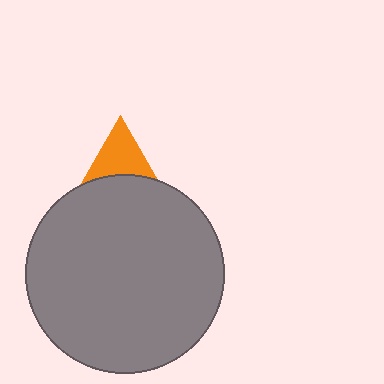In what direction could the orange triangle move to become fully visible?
The orange triangle could move up. That would shift it out from behind the gray circle entirely.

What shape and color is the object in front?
The object in front is a gray circle.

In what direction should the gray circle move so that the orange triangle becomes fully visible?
The gray circle should move down. That is the shortest direction to clear the overlap and leave the orange triangle fully visible.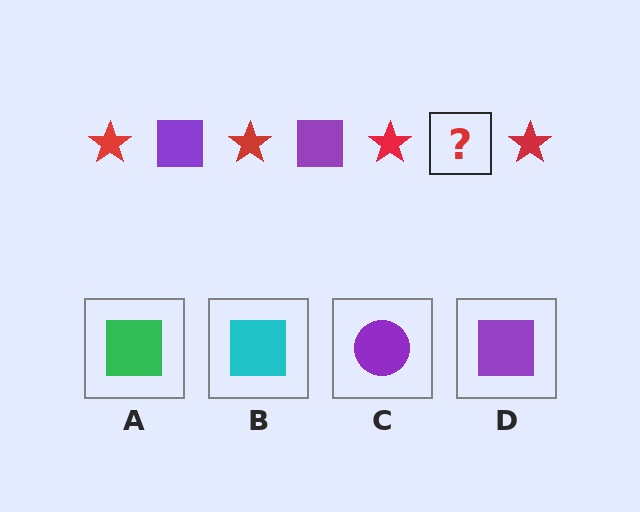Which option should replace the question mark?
Option D.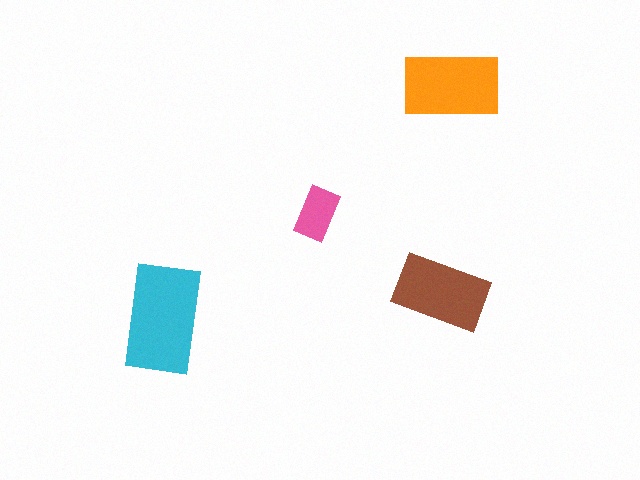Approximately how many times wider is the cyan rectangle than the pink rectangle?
About 2 times wider.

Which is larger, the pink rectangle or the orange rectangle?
The orange one.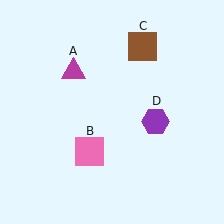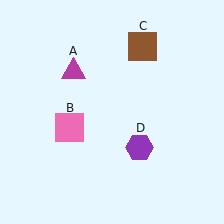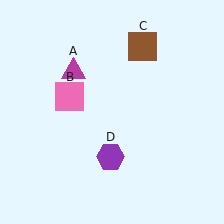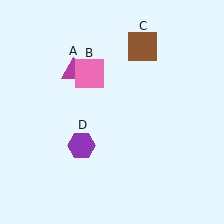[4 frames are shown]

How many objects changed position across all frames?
2 objects changed position: pink square (object B), purple hexagon (object D).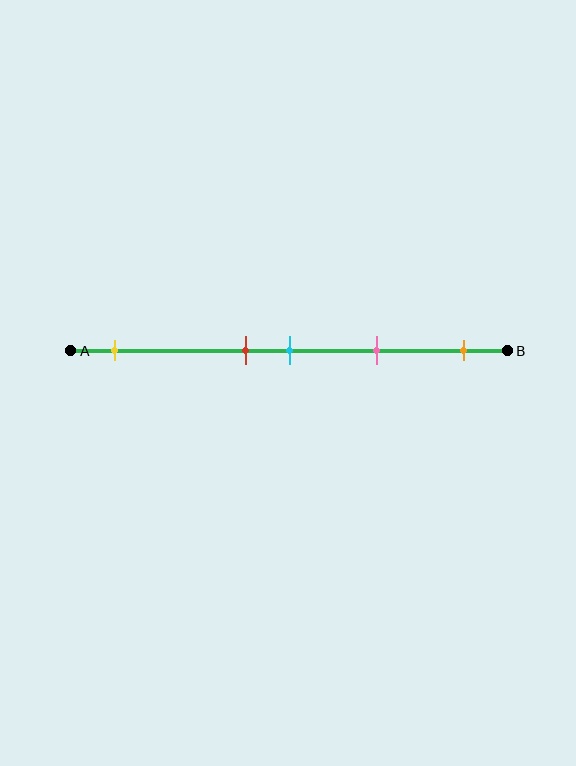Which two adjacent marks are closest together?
The red and cyan marks are the closest adjacent pair.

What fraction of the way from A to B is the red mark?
The red mark is approximately 40% (0.4) of the way from A to B.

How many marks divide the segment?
There are 5 marks dividing the segment.